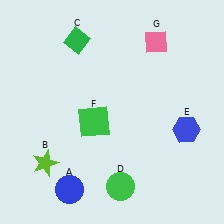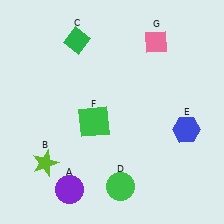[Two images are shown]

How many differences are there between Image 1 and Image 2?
There is 1 difference between the two images.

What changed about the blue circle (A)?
In Image 1, A is blue. In Image 2, it changed to purple.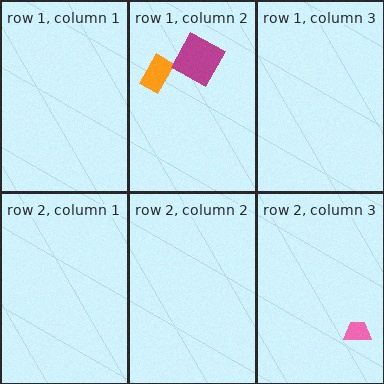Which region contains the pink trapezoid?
The row 2, column 3 region.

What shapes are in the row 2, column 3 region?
The pink trapezoid.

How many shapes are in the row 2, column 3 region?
1.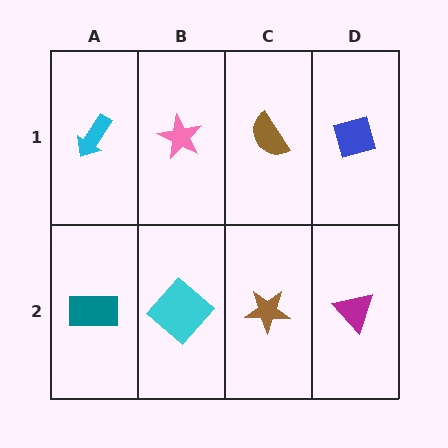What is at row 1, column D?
A blue diamond.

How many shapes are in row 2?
4 shapes.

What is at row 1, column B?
A pink star.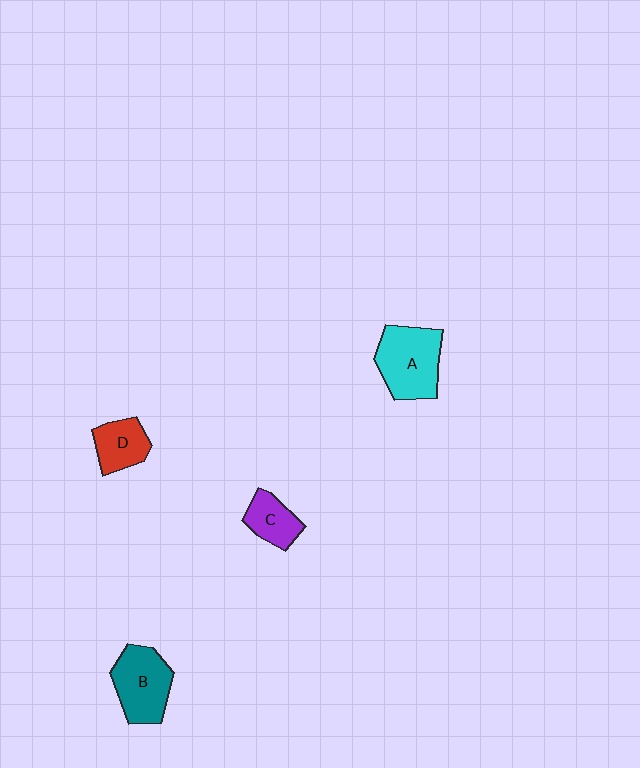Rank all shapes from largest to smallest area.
From largest to smallest: A (cyan), B (teal), D (red), C (purple).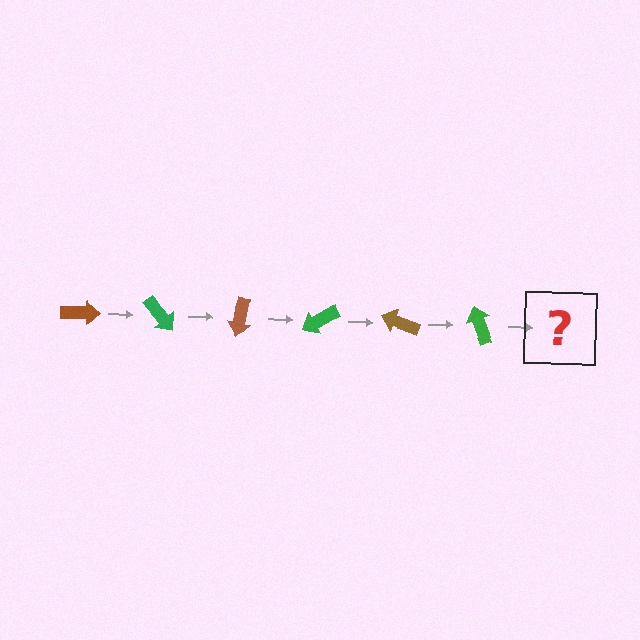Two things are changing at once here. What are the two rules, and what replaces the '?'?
The two rules are that it rotates 50 degrees each step and the color cycles through brown and green. The '?' should be a brown arrow, rotated 300 degrees from the start.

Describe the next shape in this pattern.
It should be a brown arrow, rotated 300 degrees from the start.